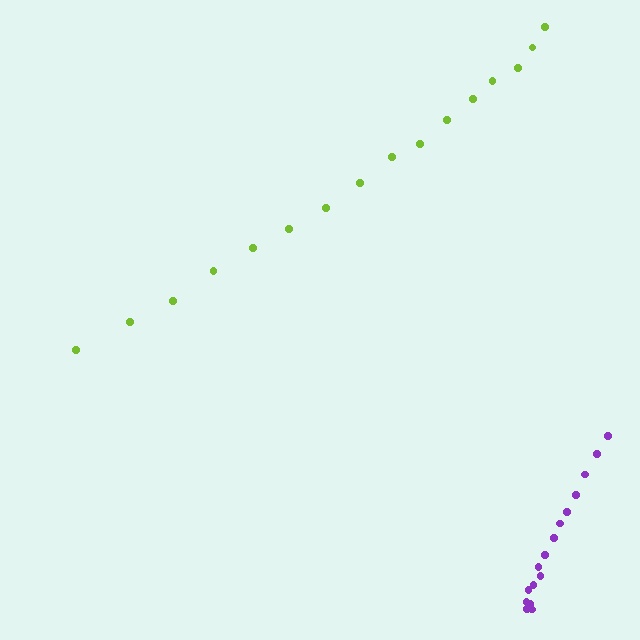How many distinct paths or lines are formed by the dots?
There are 2 distinct paths.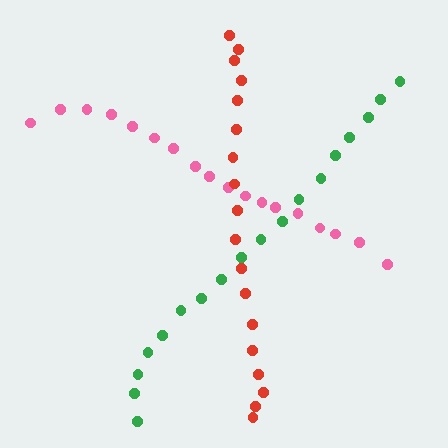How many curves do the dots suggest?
There are 3 distinct paths.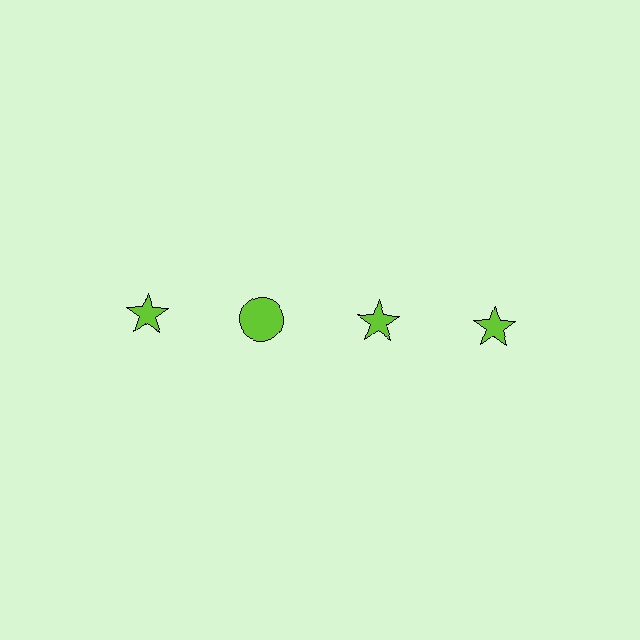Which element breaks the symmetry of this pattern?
The lime circle in the top row, second from left column breaks the symmetry. All other shapes are lime stars.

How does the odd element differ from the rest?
It has a different shape: circle instead of star.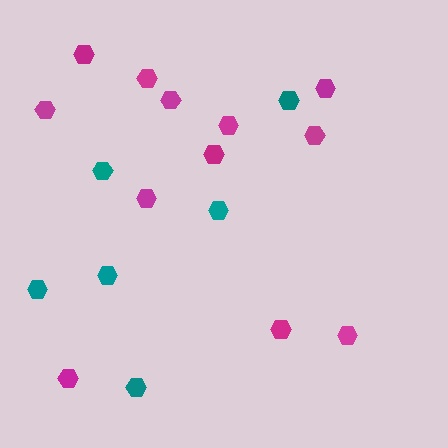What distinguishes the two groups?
There are 2 groups: one group of magenta hexagons (12) and one group of teal hexagons (6).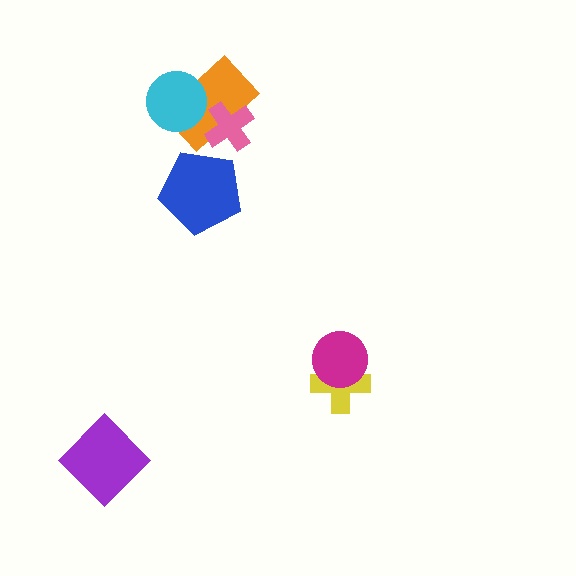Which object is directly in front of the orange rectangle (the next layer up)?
The pink cross is directly in front of the orange rectangle.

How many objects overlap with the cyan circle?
1 object overlaps with the cyan circle.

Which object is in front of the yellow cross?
The magenta circle is in front of the yellow cross.